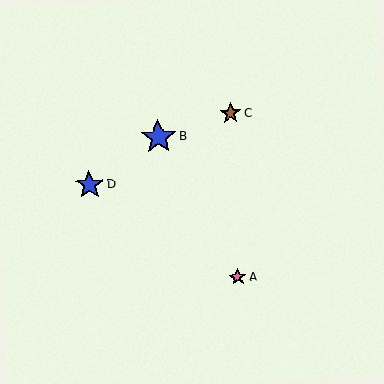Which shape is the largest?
The blue star (labeled B) is the largest.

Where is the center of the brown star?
The center of the brown star is at (230, 113).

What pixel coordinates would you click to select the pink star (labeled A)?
Click at (238, 277) to select the pink star A.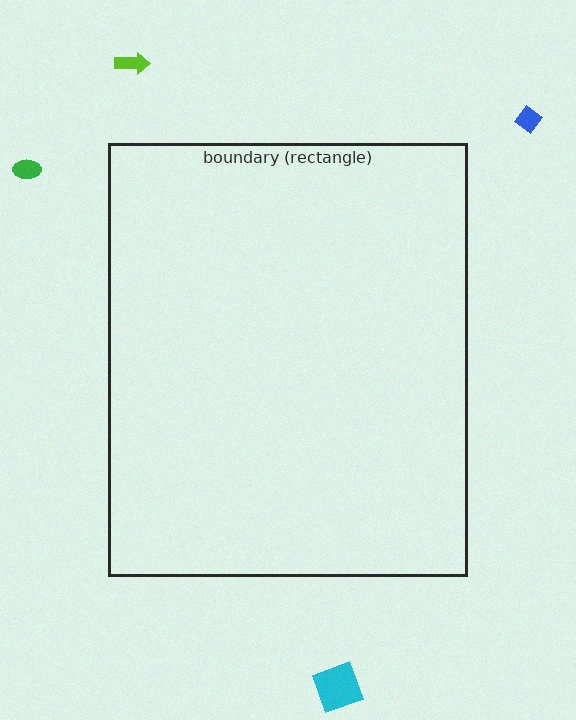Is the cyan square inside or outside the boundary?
Outside.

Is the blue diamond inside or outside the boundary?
Outside.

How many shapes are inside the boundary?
0 inside, 4 outside.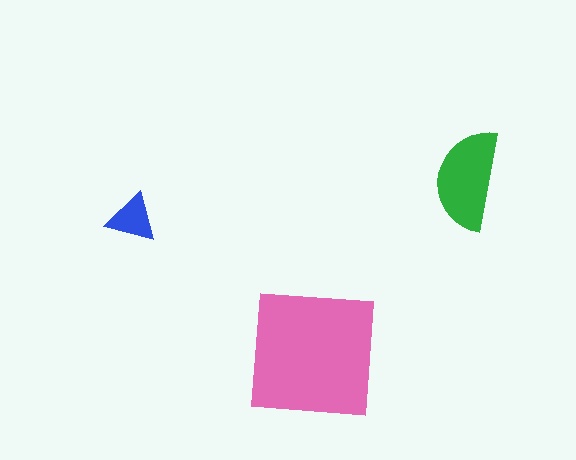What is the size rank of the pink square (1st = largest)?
1st.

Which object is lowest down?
The pink square is bottommost.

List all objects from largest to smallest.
The pink square, the green semicircle, the blue triangle.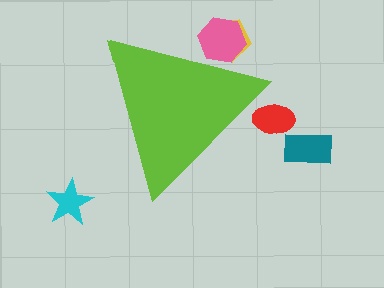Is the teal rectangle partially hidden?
No, the teal rectangle is fully visible.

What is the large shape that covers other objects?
A lime triangle.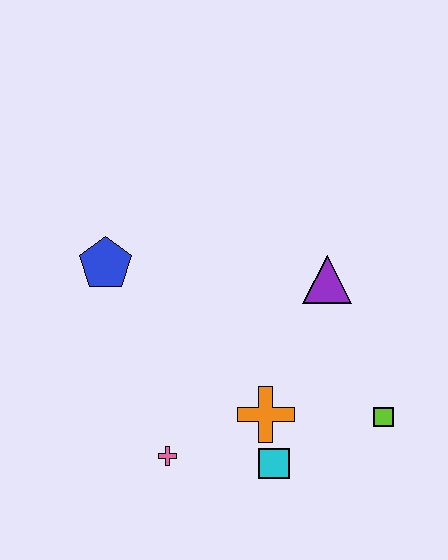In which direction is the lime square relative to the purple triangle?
The lime square is below the purple triangle.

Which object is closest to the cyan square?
The orange cross is closest to the cyan square.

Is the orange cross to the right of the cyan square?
No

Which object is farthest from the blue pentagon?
The lime square is farthest from the blue pentagon.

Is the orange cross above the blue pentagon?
No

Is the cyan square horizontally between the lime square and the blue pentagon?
Yes